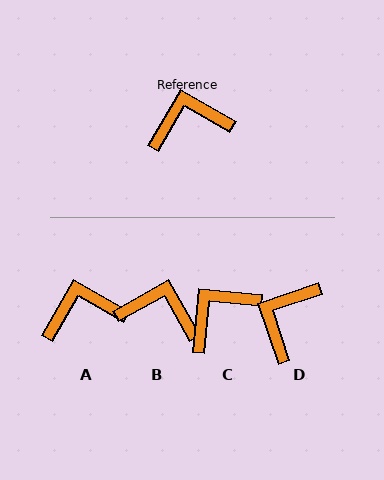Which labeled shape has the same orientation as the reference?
A.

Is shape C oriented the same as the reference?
No, it is off by about 25 degrees.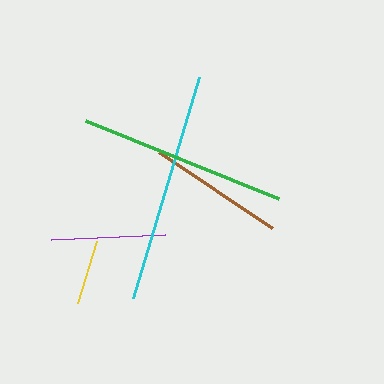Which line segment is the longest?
The cyan line is the longest at approximately 230 pixels.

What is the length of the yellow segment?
The yellow segment is approximately 65 pixels long.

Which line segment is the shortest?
The yellow line is the shortest at approximately 65 pixels.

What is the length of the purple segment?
The purple segment is approximately 115 pixels long.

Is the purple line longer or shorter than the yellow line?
The purple line is longer than the yellow line.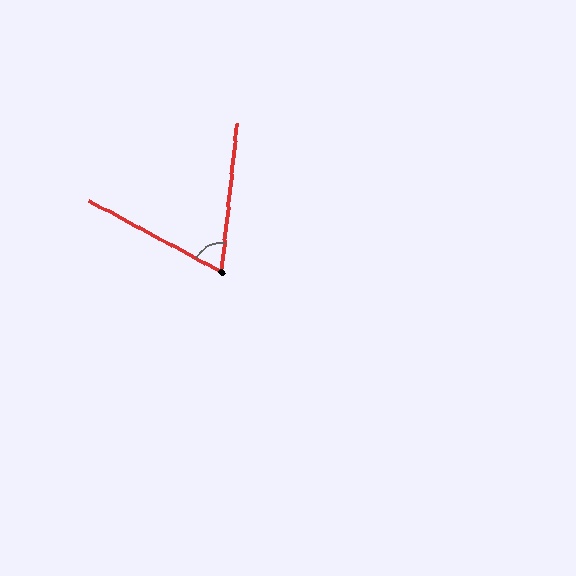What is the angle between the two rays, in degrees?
Approximately 68 degrees.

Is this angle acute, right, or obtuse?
It is acute.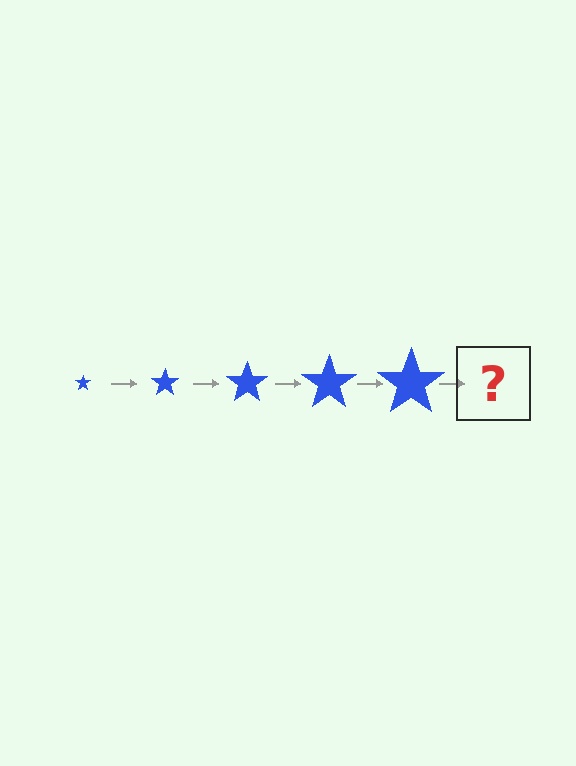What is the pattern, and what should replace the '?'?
The pattern is that the star gets progressively larger each step. The '?' should be a blue star, larger than the previous one.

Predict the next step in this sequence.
The next step is a blue star, larger than the previous one.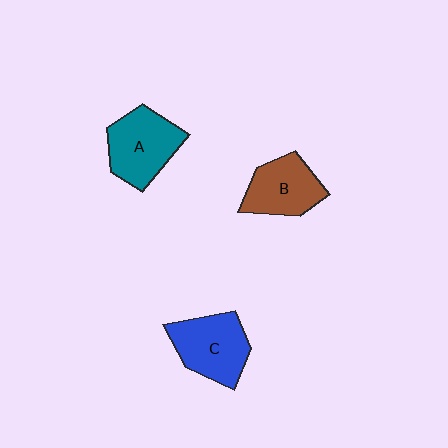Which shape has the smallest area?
Shape B (brown).